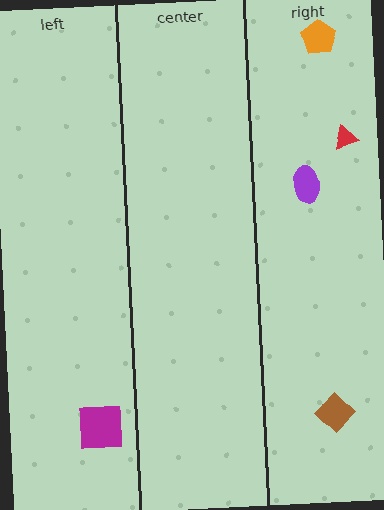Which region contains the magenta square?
The left region.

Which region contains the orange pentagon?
The right region.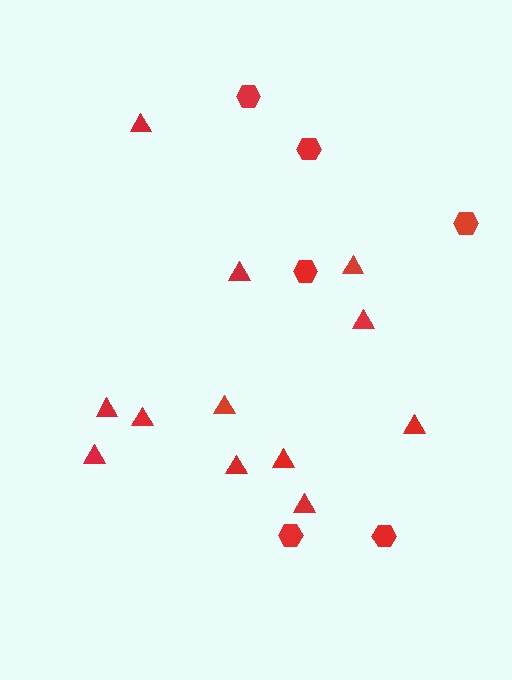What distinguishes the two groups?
There are 2 groups: one group of triangles (12) and one group of hexagons (6).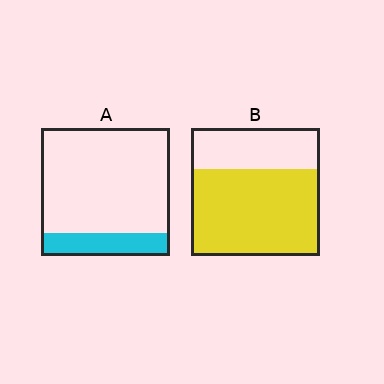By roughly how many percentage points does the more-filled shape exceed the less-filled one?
By roughly 50 percentage points (B over A).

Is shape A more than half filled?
No.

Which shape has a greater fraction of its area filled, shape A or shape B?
Shape B.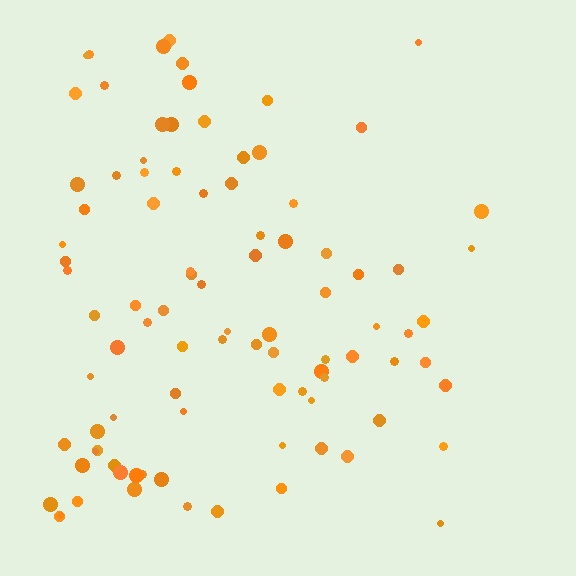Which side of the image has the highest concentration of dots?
The left.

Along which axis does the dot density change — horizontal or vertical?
Horizontal.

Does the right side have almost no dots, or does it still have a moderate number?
Still a moderate number, just noticeably fewer than the left.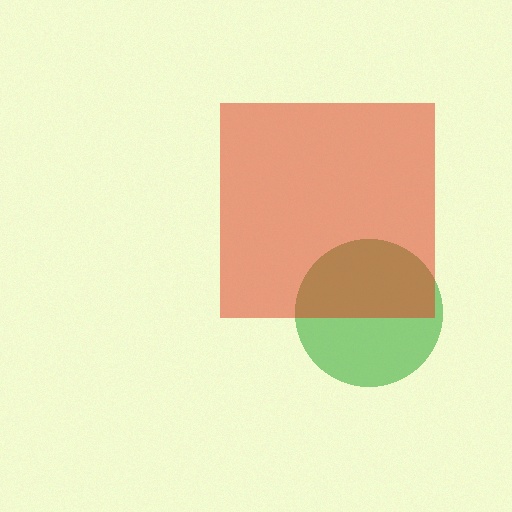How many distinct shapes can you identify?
There are 2 distinct shapes: a green circle, a red square.